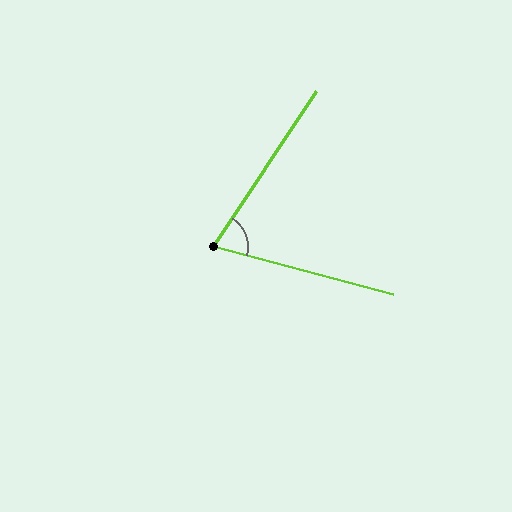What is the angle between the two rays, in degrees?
Approximately 71 degrees.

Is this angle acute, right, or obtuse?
It is acute.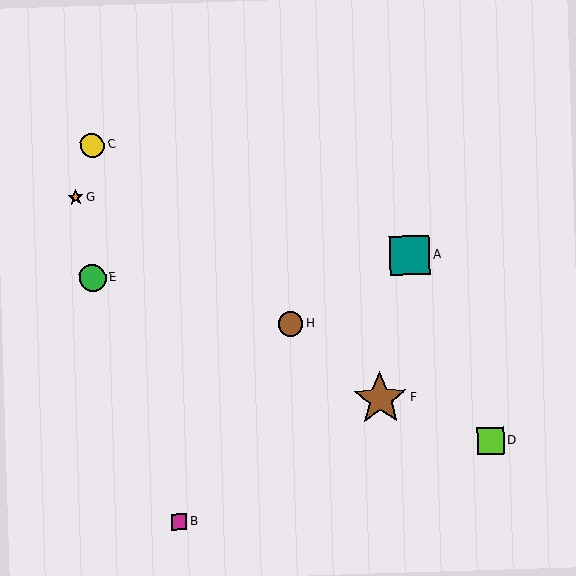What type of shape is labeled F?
Shape F is a brown star.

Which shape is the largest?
The brown star (labeled F) is the largest.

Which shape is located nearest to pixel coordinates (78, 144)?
The yellow circle (labeled C) at (92, 145) is nearest to that location.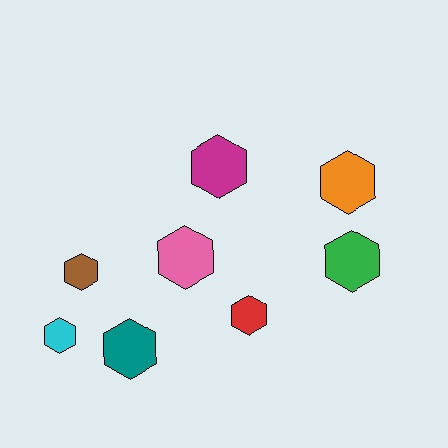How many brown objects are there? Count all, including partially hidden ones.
There is 1 brown object.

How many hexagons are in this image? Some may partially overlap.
There are 8 hexagons.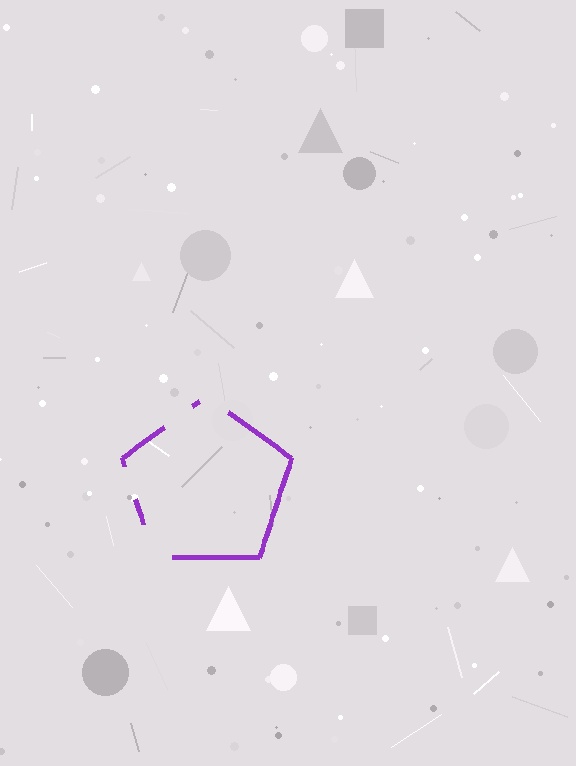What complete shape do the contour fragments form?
The contour fragments form a pentagon.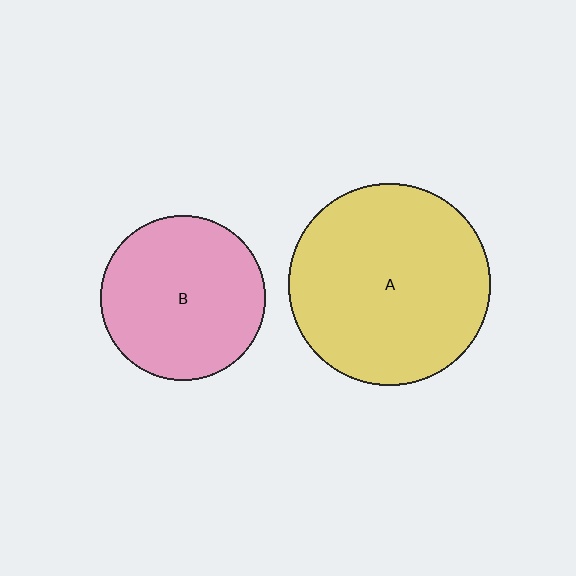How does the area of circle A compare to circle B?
Approximately 1.5 times.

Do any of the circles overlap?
No, none of the circles overlap.